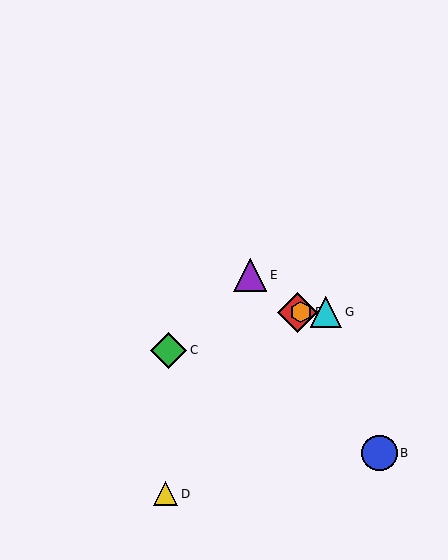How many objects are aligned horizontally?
3 objects (A, F, G) are aligned horizontally.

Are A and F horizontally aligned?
Yes, both are at y≈312.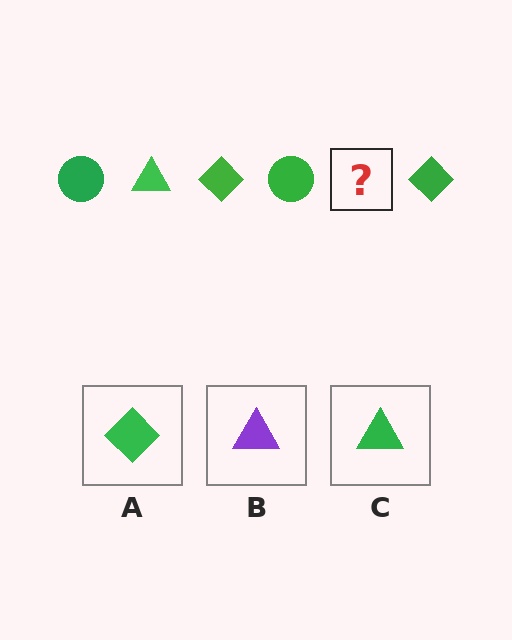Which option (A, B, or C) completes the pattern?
C.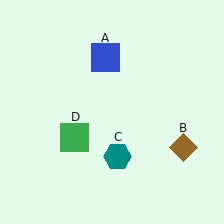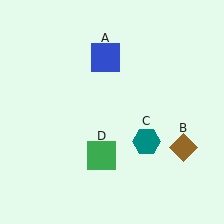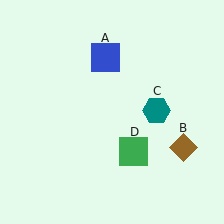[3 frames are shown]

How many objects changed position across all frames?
2 objects changed position: teal hexagon (object C), green square (object D).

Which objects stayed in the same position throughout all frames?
Blue square (object A) and brown diamond (object B) remained stationary.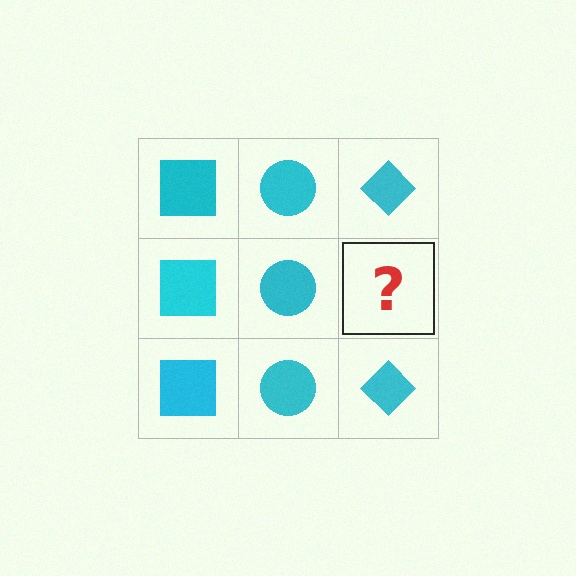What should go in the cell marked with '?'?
The missing cell should contain a cyan diamond.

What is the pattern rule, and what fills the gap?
The rule is that each column has a consistent shape. The gap should be filled with a cyan diamond.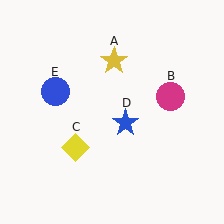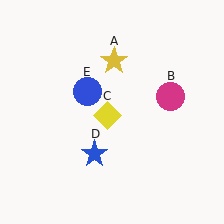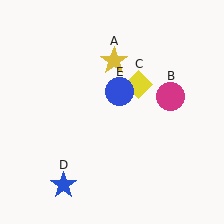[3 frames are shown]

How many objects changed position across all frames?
3 objects changed position: yellow diamond (object C), blue star (object D), blue circle (object E).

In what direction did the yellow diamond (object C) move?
The yellow diamond (object C) moved up and to the right.